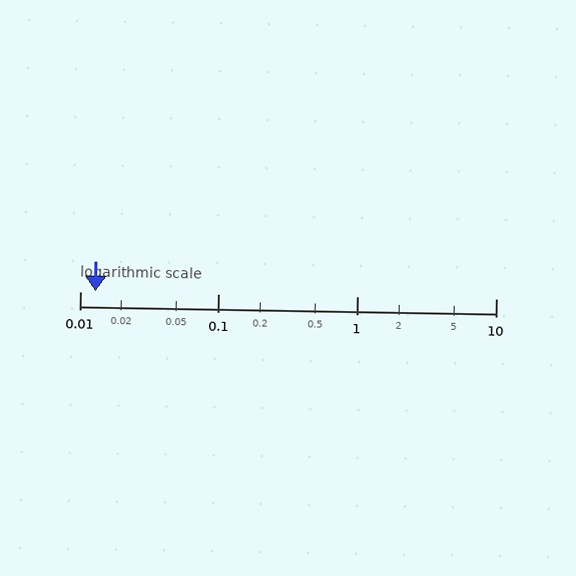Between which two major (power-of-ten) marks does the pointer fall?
The pointer is between 0.01 and 0.1.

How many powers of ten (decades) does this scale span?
The scale spans 3 decades, from 0.01 to 10.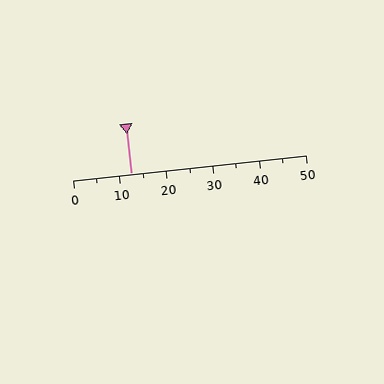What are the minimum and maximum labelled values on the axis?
The axis runs from 0 to 50.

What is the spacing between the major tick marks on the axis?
The major ticks are spaced 10 apart.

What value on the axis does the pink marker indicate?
The marker indicates approximately 12.5.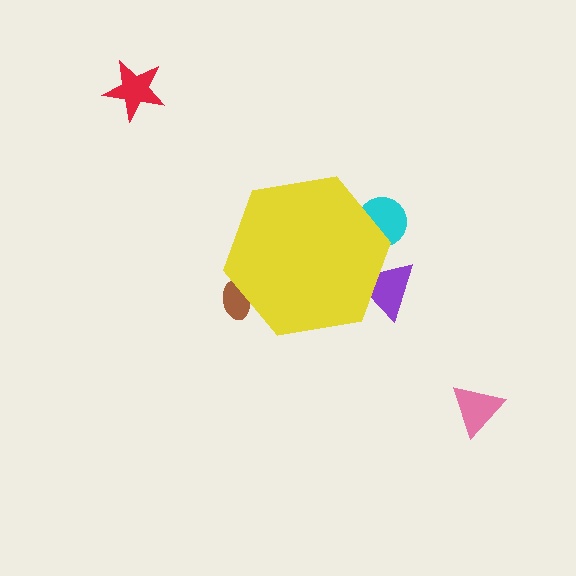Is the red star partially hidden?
No, the red star is fully visible.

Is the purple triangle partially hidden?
Yes, the purple triangle is partially hidden behind the yellow hexagon.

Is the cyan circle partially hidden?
Yes, the cyan circle is partially hidden behind the yellow hexagon.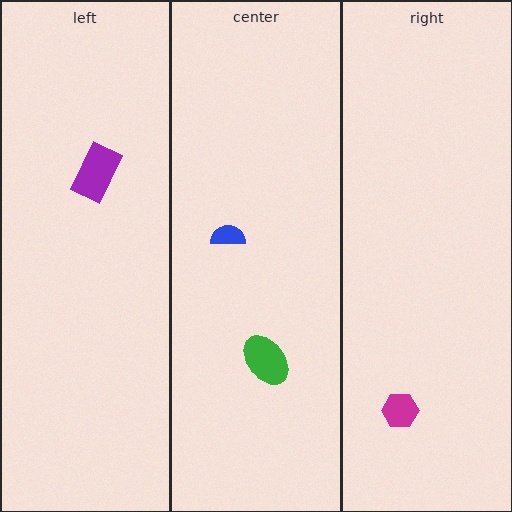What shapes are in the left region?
The purple rectangle.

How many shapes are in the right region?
1.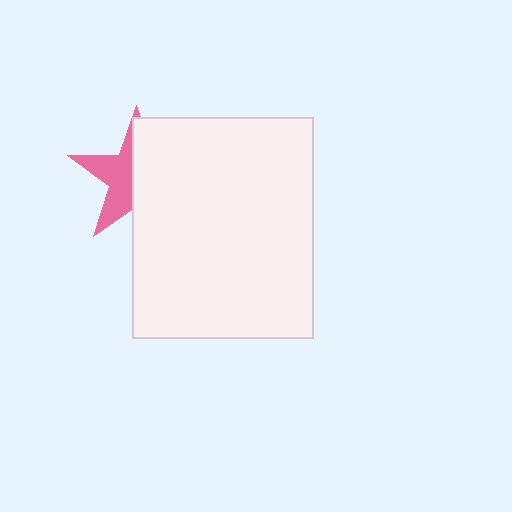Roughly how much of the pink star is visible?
A small part of it is visible (roughly 43%).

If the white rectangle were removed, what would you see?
You would see the complete pink star.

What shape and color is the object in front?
The object in front is a white rectangle.